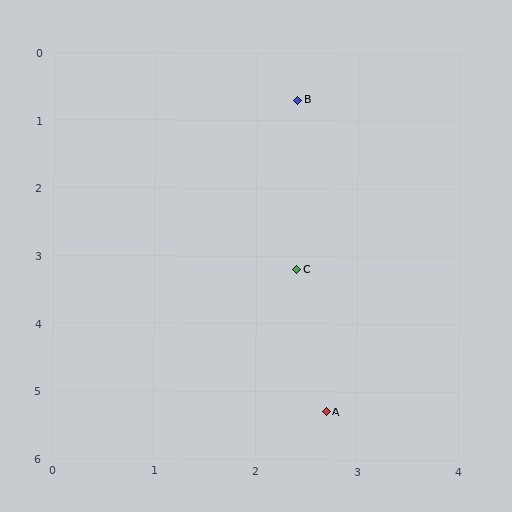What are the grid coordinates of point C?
Point C is at approximately (2.4, 3.2).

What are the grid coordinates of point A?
Point A is at approximately (2.7, 5.3).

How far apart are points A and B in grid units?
Points A and B are about 4.6 grid units apart.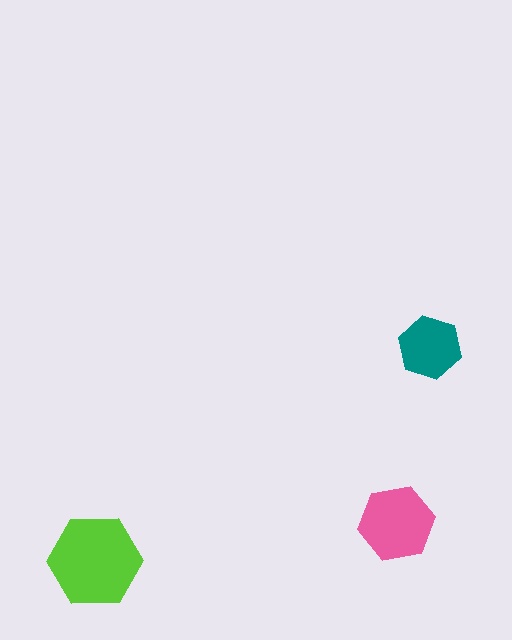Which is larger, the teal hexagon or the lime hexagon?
The lime one.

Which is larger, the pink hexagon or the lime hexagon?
The lime one.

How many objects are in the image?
There are 3 objects in the image.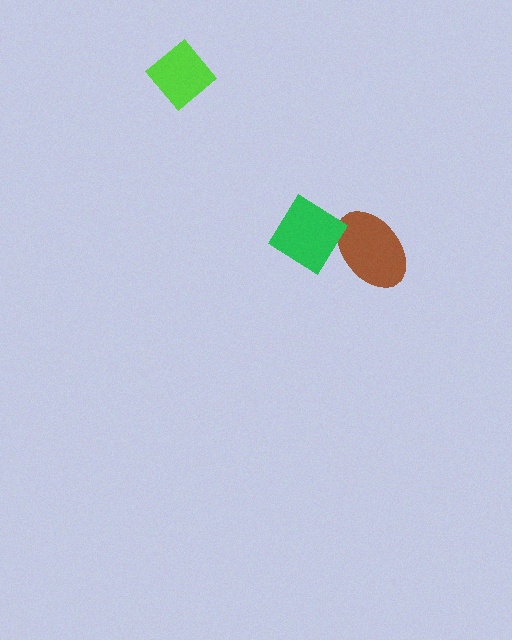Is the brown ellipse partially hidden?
Yes, it is partially covered by another shape.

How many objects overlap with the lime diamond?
0 objects overlap with the lime diamond.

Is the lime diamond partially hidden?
No, no other shape covers it.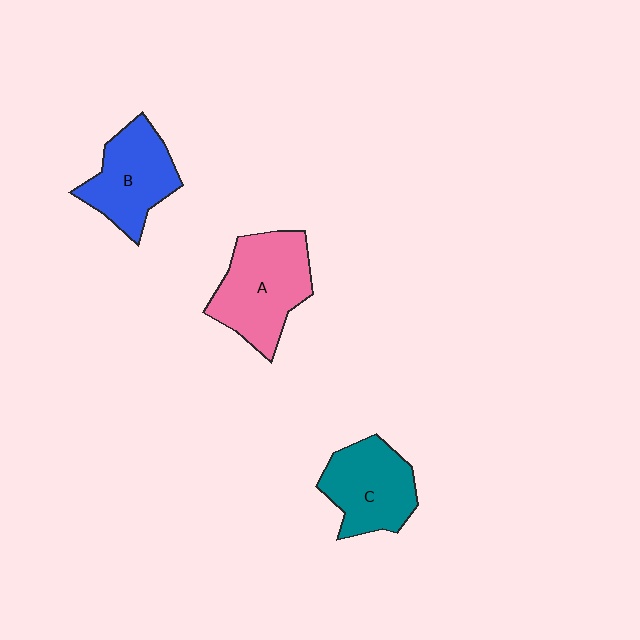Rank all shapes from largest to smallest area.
From largest to smallest: A (pink), C (teal), B (blue).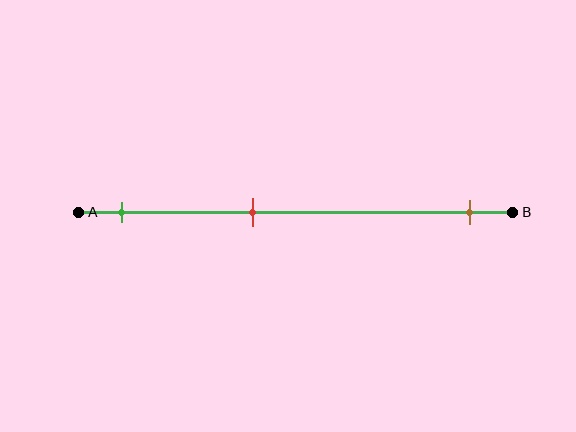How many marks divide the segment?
There are 3 marks dividing the segment.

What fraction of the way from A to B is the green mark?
The green mark is approximately 10% (0.1) of the way from A to B.